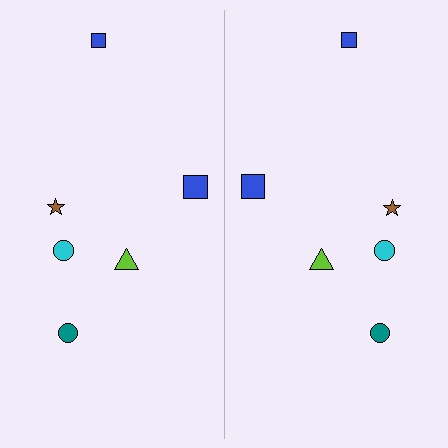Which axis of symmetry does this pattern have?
The pattern has a vertical axis of symmetry running through the center of the image.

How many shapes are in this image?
There are 12 shapes in this image.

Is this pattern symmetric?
Yes, this pattern has bilateral (reflection) symmetry.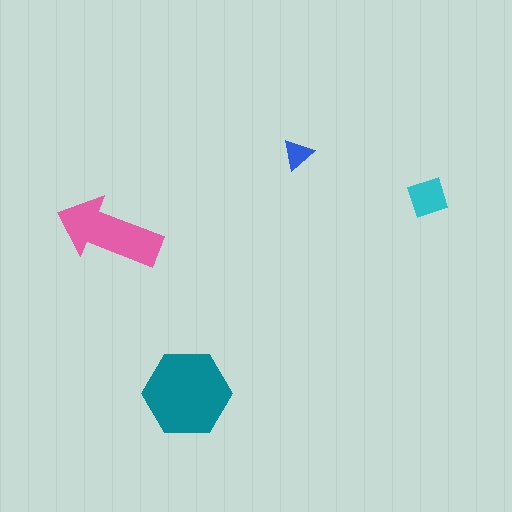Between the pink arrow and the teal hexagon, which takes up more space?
The teal hexagon.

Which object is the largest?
The teal hexagon.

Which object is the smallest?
The blue triangle.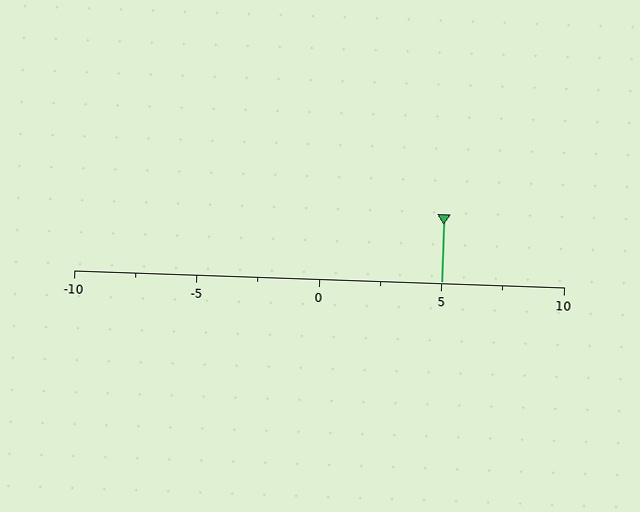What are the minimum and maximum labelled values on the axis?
The axis runs from -10 to 10.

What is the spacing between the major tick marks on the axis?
The major ticks are spaced 5 apart.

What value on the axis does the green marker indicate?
The marker indicates approximately 5.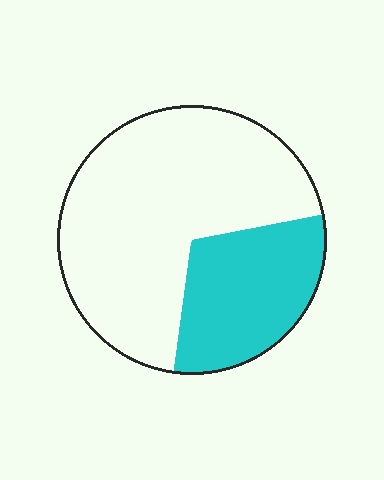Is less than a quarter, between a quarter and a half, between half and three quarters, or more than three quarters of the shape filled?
Between a quarter and a half.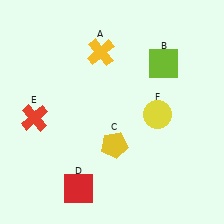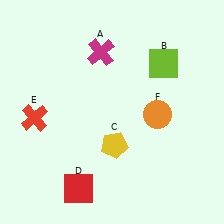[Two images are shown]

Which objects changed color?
A changed from yellow to magenta. F changed from yellow to orange.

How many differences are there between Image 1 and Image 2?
There are 2 differences between the two images.